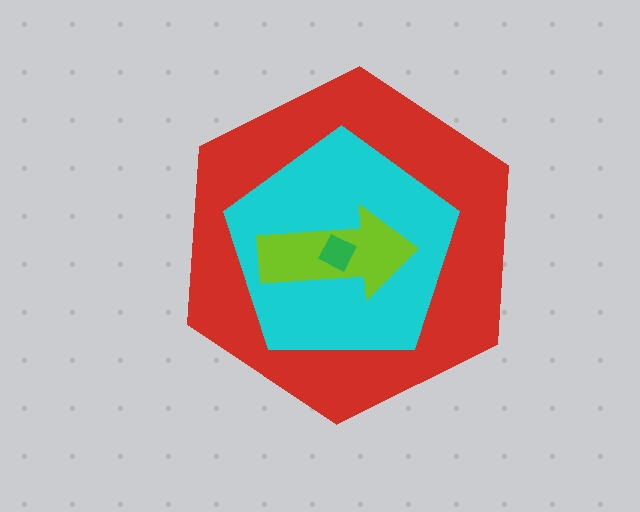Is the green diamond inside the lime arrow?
Yes.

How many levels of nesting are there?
4.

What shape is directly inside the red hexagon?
The cyan pentagon.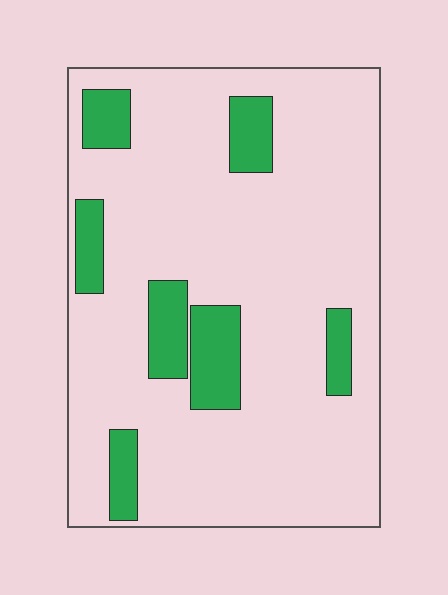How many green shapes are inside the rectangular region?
7.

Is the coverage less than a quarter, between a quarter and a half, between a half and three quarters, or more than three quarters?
Less than a quarter.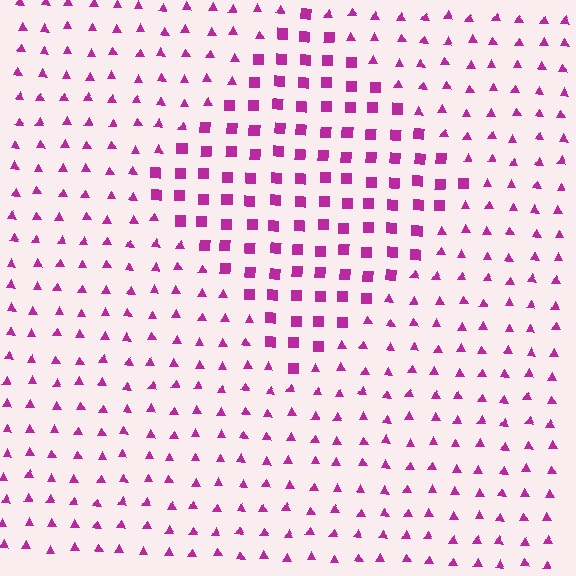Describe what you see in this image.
The image is filled with small magenta elements arranged in a uniform grid. A diamond-shaped region contains squares, while the surrounding area contains triangles. The boundary is defined purely by the change in element shape.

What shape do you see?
I see a diamond.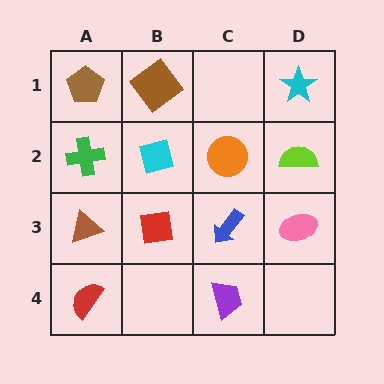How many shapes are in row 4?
2 shapes.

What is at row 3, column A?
A brown triangle.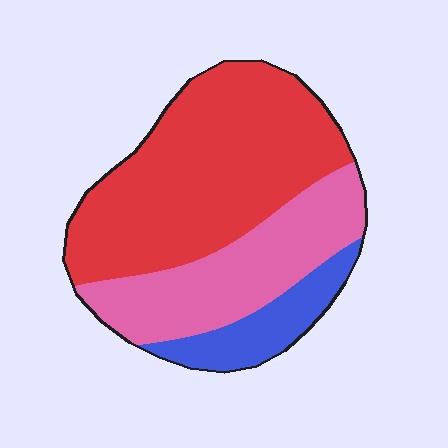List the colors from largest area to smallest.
From largest to smallest: red, pink, blue.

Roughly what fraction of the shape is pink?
Pink takes up about one third (1/3) of the shape.